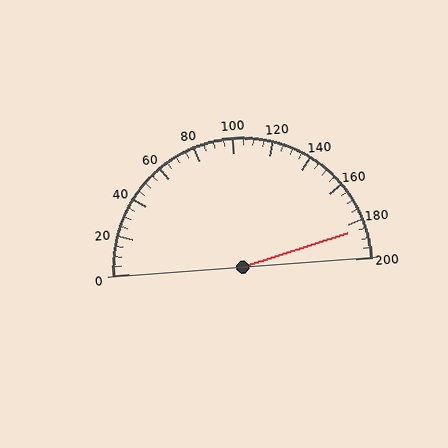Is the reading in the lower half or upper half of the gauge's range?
The reading is in the upper half of the range (0 to 200).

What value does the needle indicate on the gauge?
The needle indicates approximately 185.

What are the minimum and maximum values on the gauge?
The gauge ranges from 0 to 200.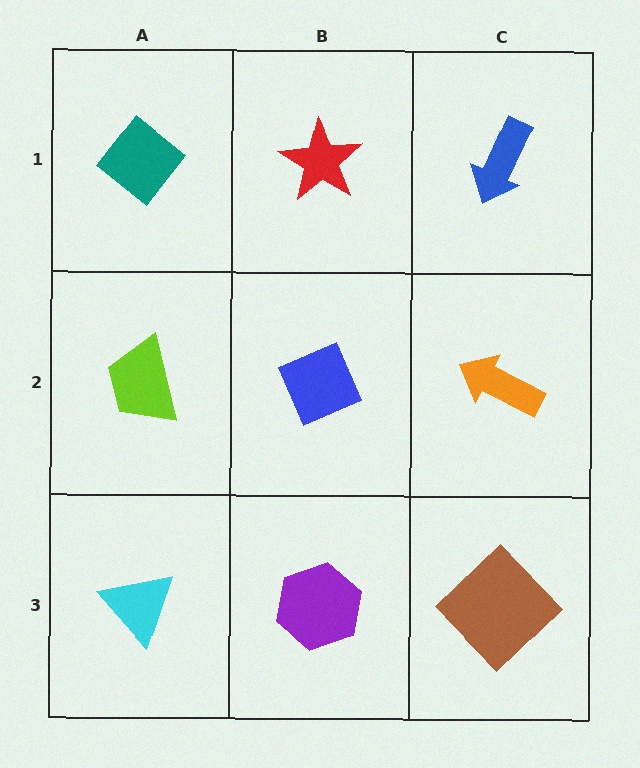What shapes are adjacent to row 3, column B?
A blue diamond (row 2, column B), a cyan triangle (row 3, column A), a brown diamond (row 3, column C).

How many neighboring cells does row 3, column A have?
2.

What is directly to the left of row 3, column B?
A cyan triangle.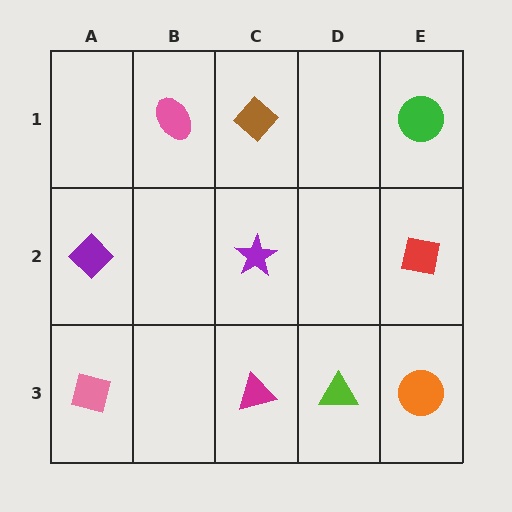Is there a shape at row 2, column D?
No, that cell is empty.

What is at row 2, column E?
A red square.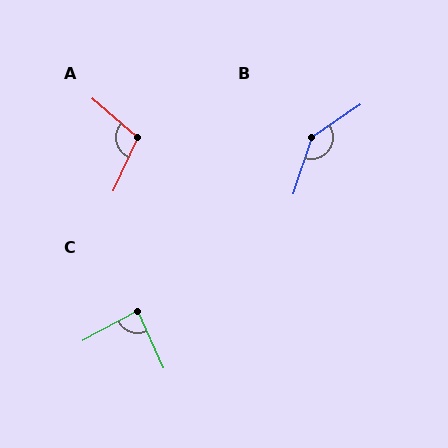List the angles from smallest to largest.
C (86°), A (107°), B (143°).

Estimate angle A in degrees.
Approximately 107 degrees.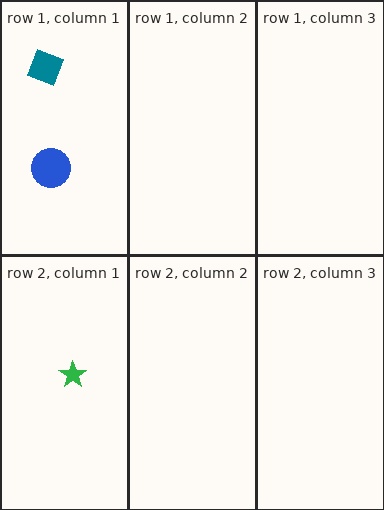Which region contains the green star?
The row 2, column 1 region.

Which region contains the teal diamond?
The row 1, column 1 region.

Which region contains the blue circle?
The row 1, column 1 region.